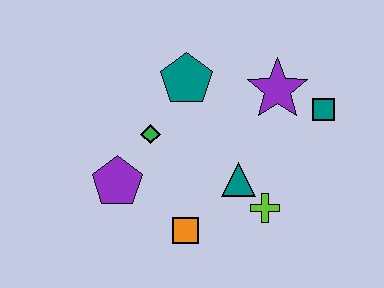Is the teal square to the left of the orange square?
No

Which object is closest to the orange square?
The teal triangle is closest to the orange square.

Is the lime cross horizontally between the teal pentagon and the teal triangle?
No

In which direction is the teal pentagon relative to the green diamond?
The teal pentagon is above the green diamond.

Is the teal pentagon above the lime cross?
Yes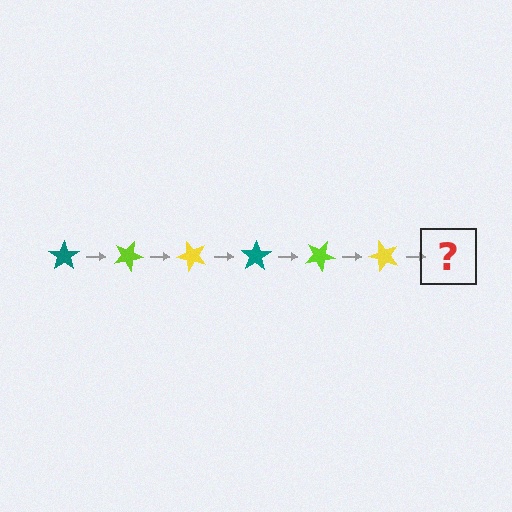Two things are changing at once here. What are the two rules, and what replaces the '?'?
The two rules are that it rotates 25 degrees each step and the color cycles through teal, lime, and yellow. The '?' should be a teal star, rotated 150 degrees from the start.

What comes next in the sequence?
The next element should be a teal star, rotated 150 degrees from the start.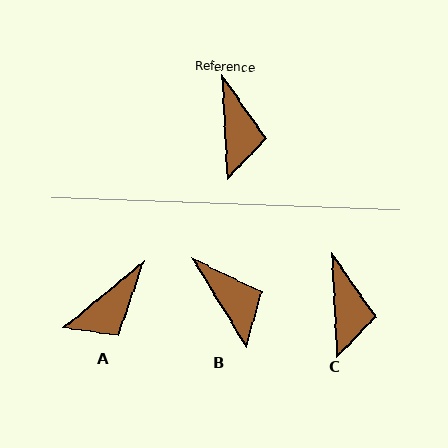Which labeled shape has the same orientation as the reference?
C.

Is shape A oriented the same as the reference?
No, it is off by about 53 degrees.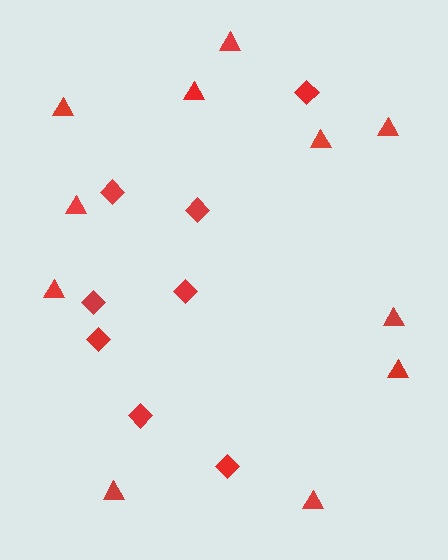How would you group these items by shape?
There are 2 groups: one group of diamonds (8) and one group of triangles (11).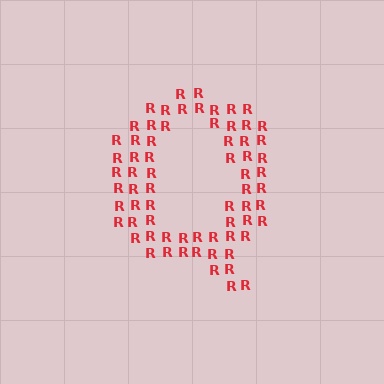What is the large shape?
The large shape is the letter Q.